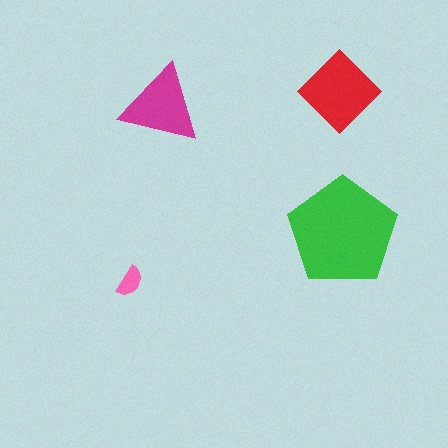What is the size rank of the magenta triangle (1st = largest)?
3rd.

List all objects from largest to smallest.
The green pentagon, the red diamond, the magenta triangle, the pink semicircle.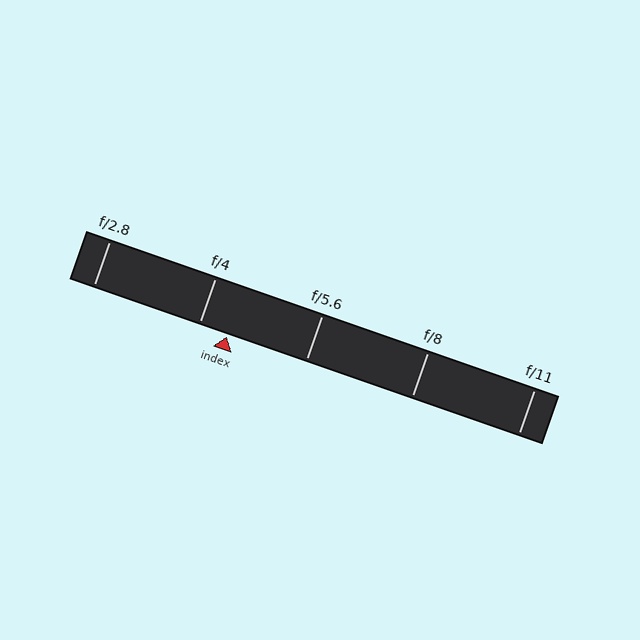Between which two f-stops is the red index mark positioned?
The index mark is between f/4 and f/5.6.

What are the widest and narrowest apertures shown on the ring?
The widest aperture shown is f/2.8 and the narrowest is f/11.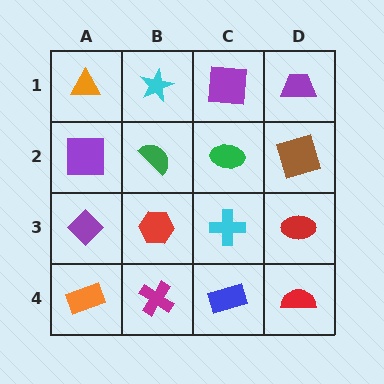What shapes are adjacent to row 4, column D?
A red ellipse (row 3, column D), a blue rectangle (row 4, column C).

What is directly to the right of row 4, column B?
A blue rectangle.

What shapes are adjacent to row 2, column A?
An orange triangle (row 1, column A), a purple diamond (row 3, column A), a green semicircle (row 2, column B).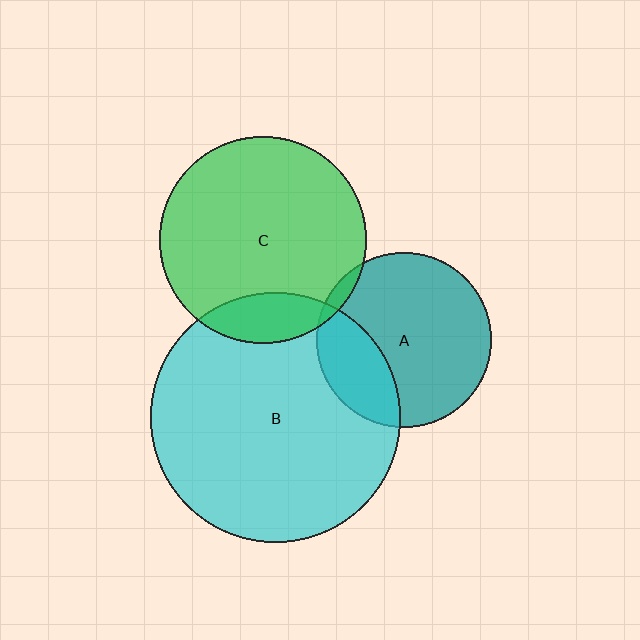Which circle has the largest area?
Circle B (cyan).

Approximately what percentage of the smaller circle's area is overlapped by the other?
Approximately 25%.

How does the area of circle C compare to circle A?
Approximately 1.4 times.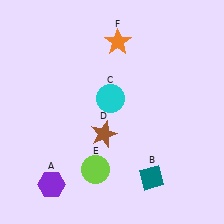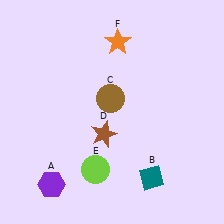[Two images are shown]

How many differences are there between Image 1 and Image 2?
There is 1 difference between the two images.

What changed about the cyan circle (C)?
In Image 1, C is cyan. In Image 2, it changed to brown.